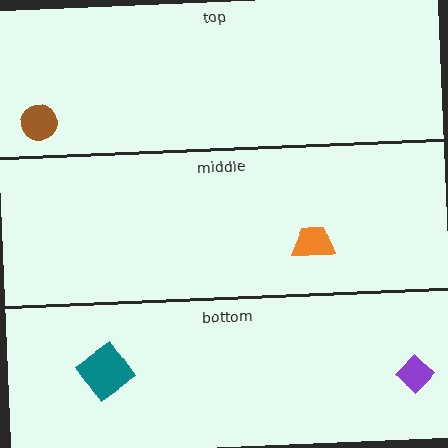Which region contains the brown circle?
The top region.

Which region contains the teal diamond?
The bottom region.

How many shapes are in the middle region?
1.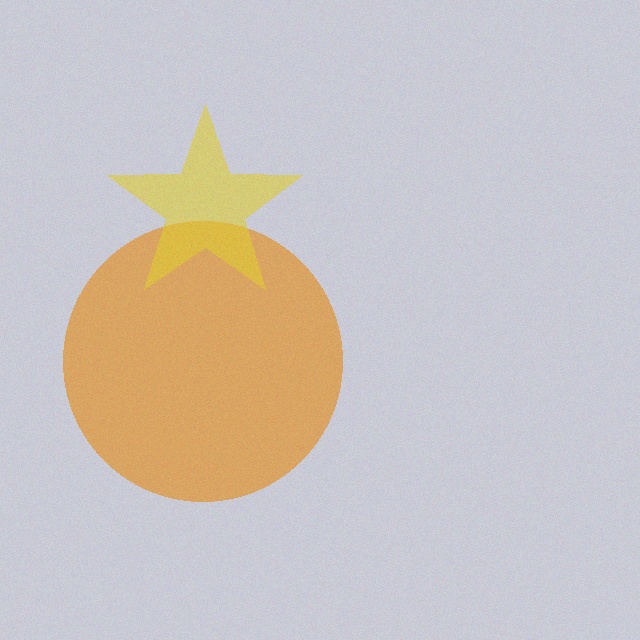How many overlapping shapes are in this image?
There are 2 overlapping shapes in the image.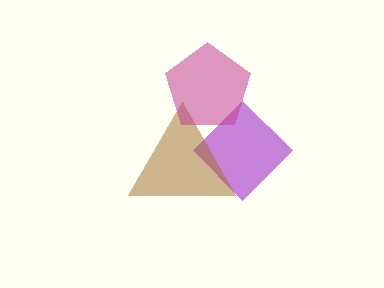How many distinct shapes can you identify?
There are 3 distinct shapes: a purple diamond, a brown triangle, a magenta pentagon.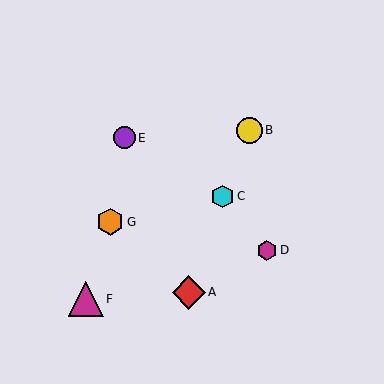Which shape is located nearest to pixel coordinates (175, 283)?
The red diamond (labeled A) at (189, 293) is nearest to that location.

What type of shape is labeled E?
Shape E is a purple circle.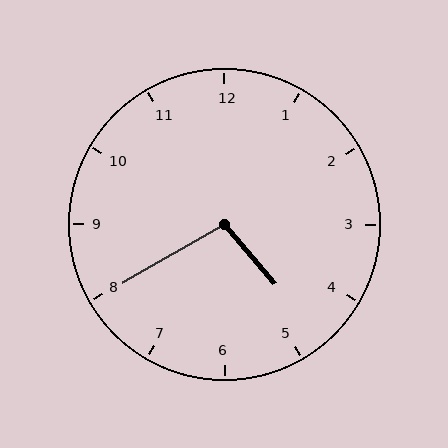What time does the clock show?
4:40.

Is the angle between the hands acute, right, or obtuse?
It is obtuse.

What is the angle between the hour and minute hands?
Approximately 100 degrees.